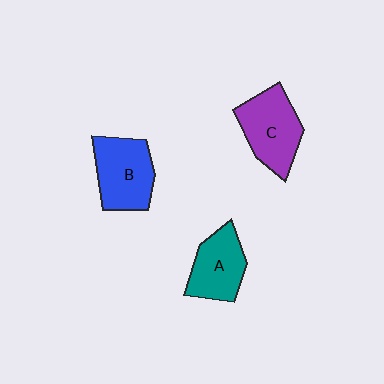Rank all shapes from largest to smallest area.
From largest to smallest: C (purple), B (blue), A (teal).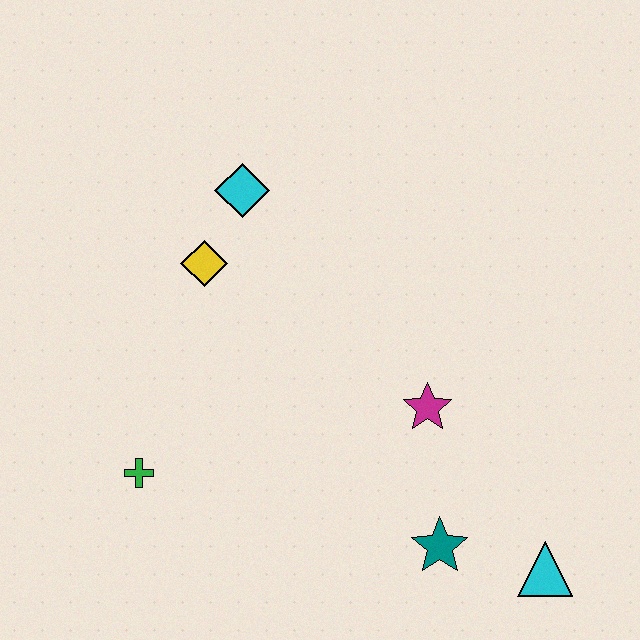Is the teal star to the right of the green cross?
Yes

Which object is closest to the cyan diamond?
The yellow diamond is closest to the cyan diamond.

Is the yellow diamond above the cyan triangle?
Yes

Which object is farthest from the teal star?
The cyan diamond is farthest from the teal star.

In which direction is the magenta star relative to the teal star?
The magenta star is above the teal star.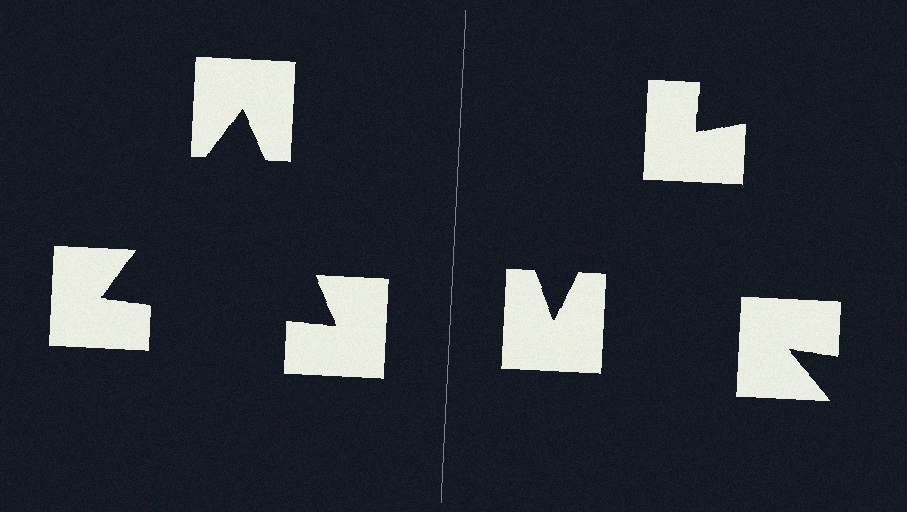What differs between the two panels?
The notched squares are positioned identically on both sides; only the wedge orientations differ. On the left they align to a triangle; on the right they are misaligned.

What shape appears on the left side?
An illusory triangle.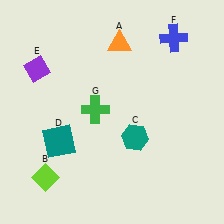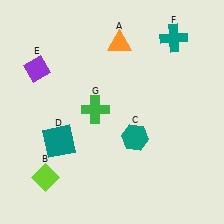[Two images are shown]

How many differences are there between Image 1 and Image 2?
There is 1 difference between the two images.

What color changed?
The cross (F) changed from blue in Image 1 to teal in Image 2.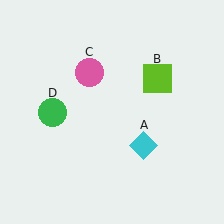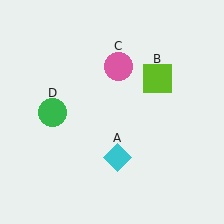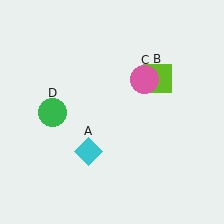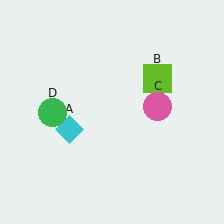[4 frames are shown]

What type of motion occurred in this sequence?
The cyan diamond (object A), pink circle (object C) rotated clockwise around the center of the scene.